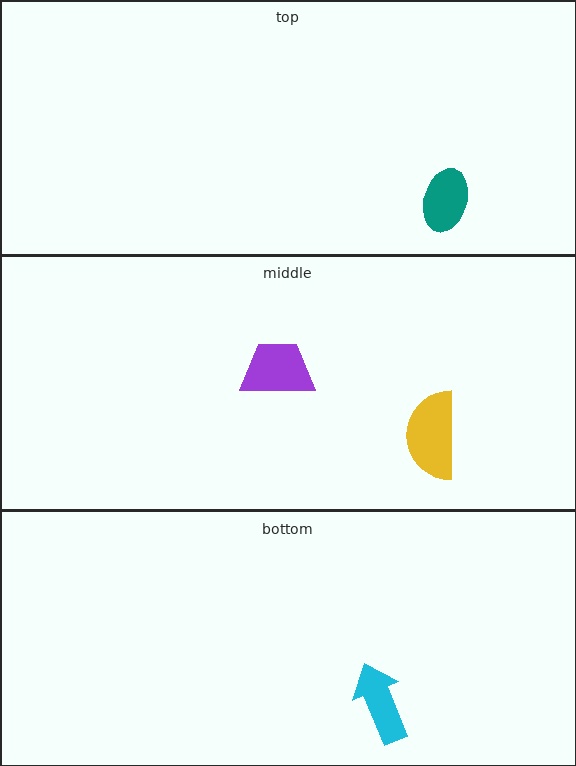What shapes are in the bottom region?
The cyan arrow.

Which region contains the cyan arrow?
The bottom region.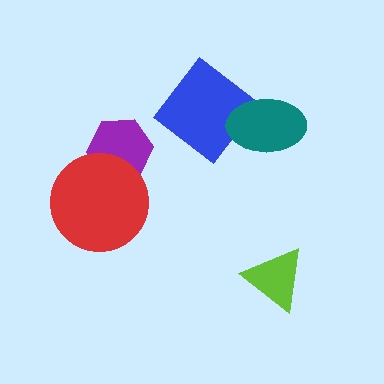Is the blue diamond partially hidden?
Yes, it is partially covered by another shape.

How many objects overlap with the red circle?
1 object overlaps with the red circle.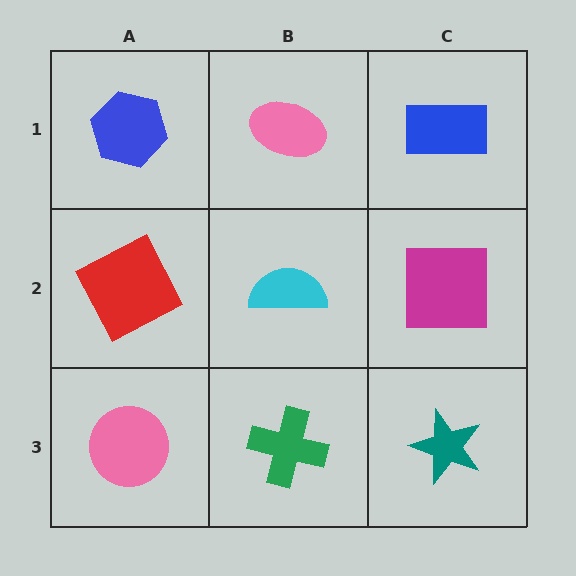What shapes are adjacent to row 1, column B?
A cyan semicircle (row 2, column B), a blue hexagon (row 1, column A), a blue rectangle (row 1, column C).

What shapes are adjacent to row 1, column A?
A red square (row 2, column A), a pink ellipse (row 1, column B).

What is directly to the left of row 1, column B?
A blue hexagon.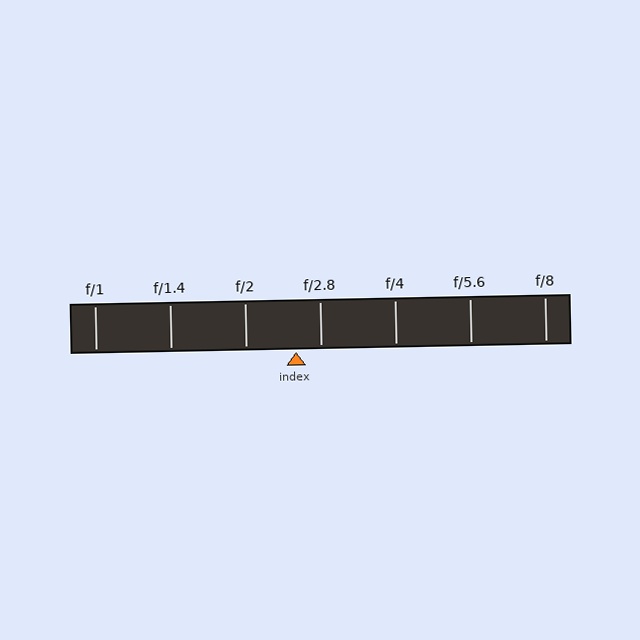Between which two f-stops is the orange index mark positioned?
The index mark is between f/2 and f/2.8.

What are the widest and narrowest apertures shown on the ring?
The widest aperture shown is f/1 and the narrowest is f/8.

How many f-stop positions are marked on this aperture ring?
There are 7 f-stop positions marked.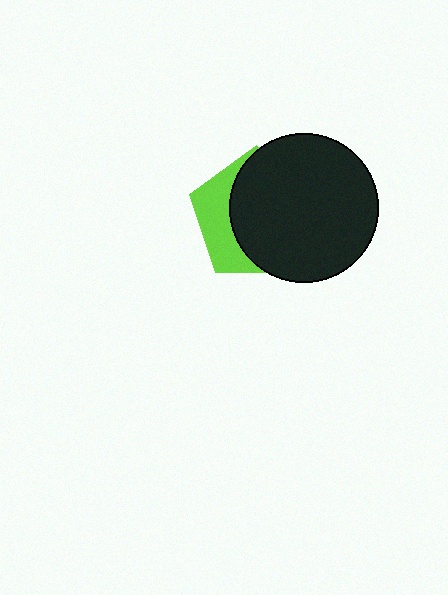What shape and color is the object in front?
The object in front is a black circle.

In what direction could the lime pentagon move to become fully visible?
The lime pentagon could move left. That would shift it out from behind the black circle entirely.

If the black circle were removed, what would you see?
You would see the complete lime pentagon.